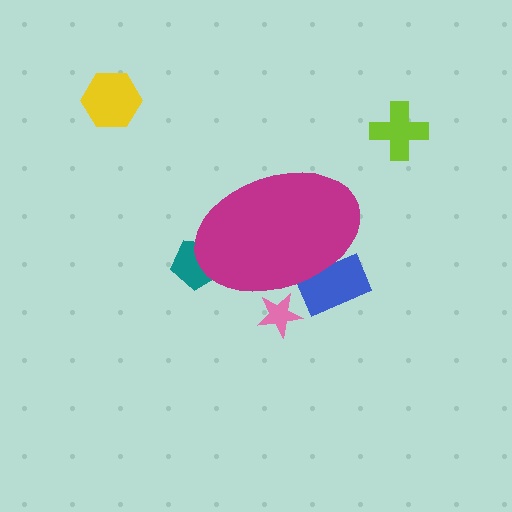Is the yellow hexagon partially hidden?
No, the yellow hexagon is fully visible.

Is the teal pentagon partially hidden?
Yes, the teal pentagon is partially hidden behind the magenta ellipse.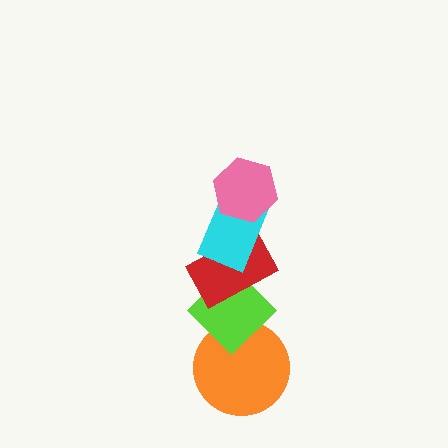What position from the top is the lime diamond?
The lime diamond is 4th from the top.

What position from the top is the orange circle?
The orange circle is 5th from the top.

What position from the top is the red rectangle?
The red rectangle is 3rd from the top.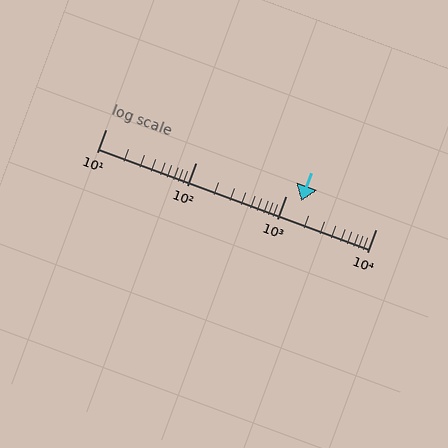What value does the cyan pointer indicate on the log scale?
The pointer indicates approximately 1500.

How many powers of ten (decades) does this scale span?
The scale spans 3 decades, from 10 to 10000.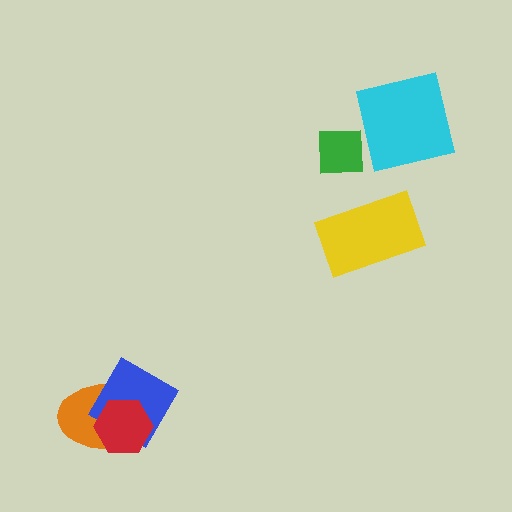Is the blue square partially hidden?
Yes, it is partially covered by another shape.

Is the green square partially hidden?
No, no other shape covers it.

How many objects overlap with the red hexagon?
2 objects overlap with the red hexagon.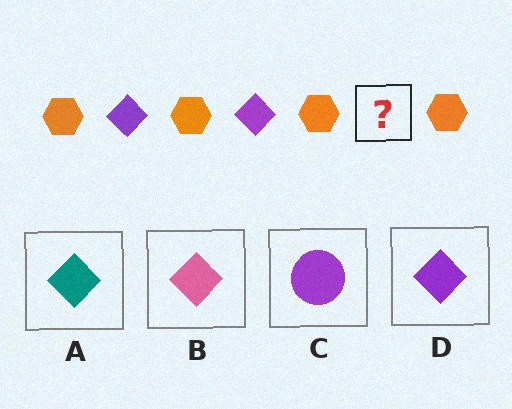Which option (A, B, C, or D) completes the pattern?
D.